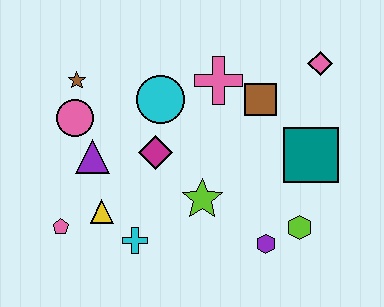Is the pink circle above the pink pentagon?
Yes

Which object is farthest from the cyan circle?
The lime hexagon is farthest from the cyan circle.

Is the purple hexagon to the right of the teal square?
No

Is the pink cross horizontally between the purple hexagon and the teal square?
No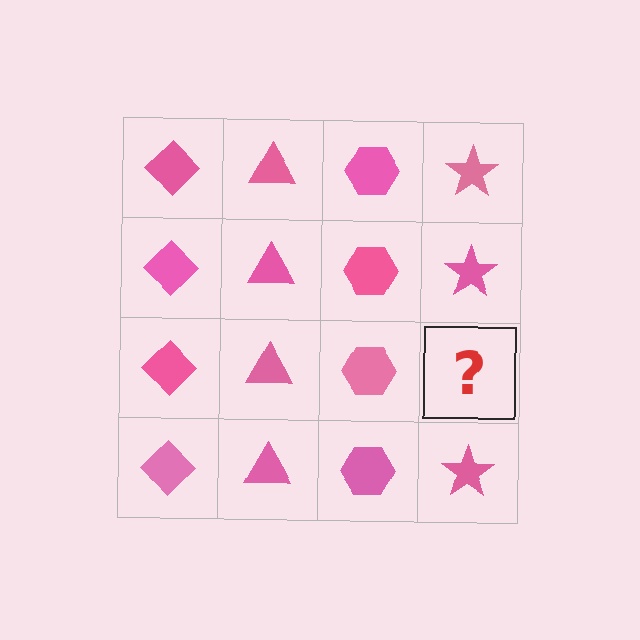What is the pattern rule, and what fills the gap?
The rule is that each column has a consistent shape. The gap should be filled with a pink star.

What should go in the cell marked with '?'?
The missing cell should contain a pink star.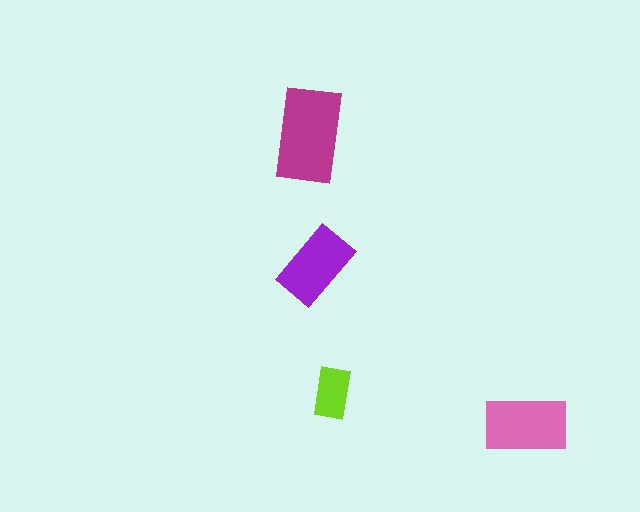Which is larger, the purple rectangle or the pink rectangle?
The pink one.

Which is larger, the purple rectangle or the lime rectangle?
The purple one.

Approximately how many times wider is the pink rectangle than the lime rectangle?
About 1.5 times wider.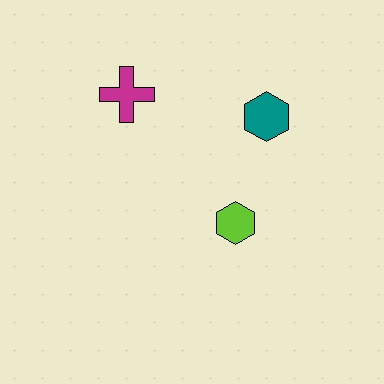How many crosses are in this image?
There is 1 cross.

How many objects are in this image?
There are 3 objects.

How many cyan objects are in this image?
There are no cyan objects.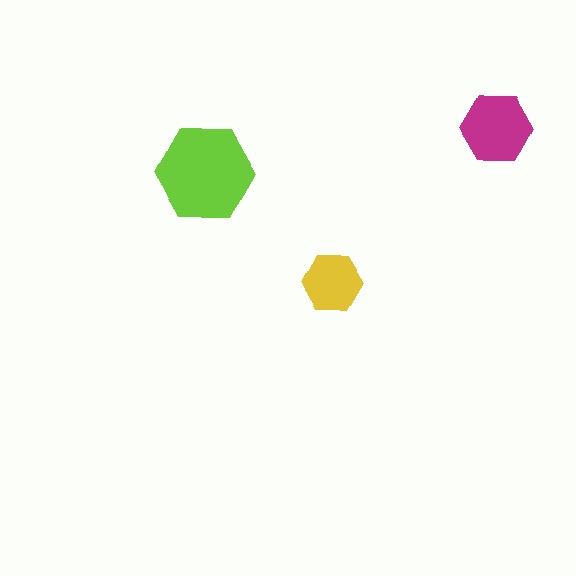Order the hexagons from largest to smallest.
the lime one, the magenta one, the yellow one.